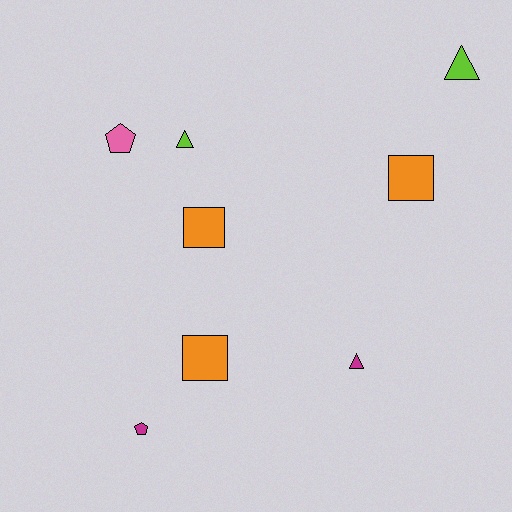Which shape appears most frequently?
Square, with 3 objects.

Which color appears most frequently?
Orange, with 3 objects.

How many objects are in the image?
There are 8 objects.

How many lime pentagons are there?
There are no lime pentagons.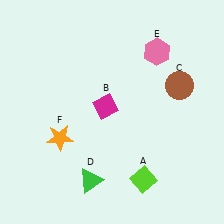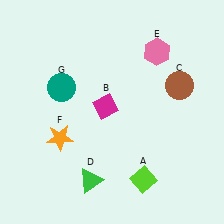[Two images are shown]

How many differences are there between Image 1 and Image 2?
There is 1 difference between the two images.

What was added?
A teal circle (G) was added in Image 2.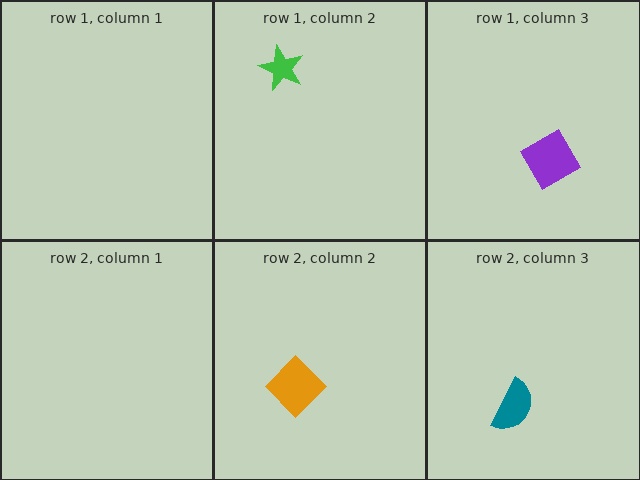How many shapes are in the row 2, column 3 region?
1.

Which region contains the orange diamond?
The row 2, column 2 region.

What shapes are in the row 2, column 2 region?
The orange diamond.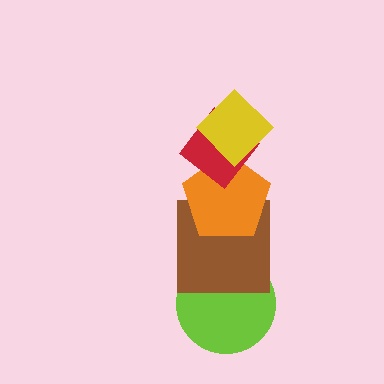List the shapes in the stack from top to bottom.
From top to bottom: the yellow diamond, the red diamond, the orange pentagon, the brown square, the lime circle.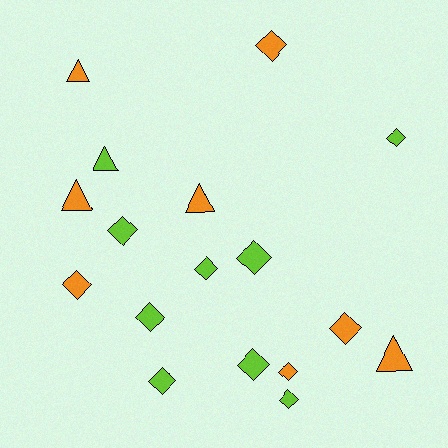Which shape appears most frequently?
Diamond, with 12 objects.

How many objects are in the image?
There are 17 objects.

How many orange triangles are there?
There are 4 orange triangles.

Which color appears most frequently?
Lime, with 9 objects.